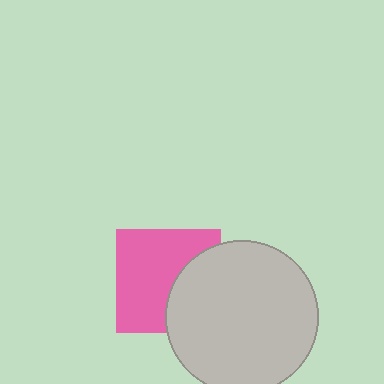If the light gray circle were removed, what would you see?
You would see the complete pink square.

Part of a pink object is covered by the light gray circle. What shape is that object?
It is a square.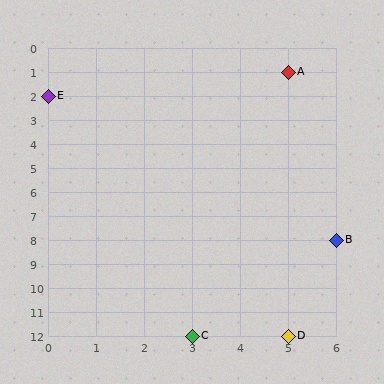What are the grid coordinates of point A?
Point A is at grid coordinates (5, 1).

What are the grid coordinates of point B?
Point B is at grid coordinates (6, 8).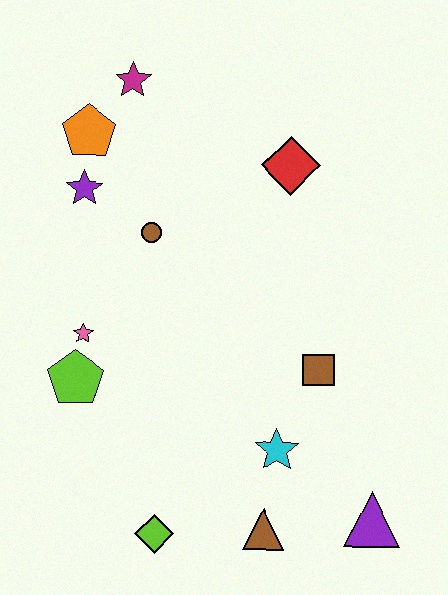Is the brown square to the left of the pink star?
No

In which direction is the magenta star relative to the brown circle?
The magenta star is above the brown circle.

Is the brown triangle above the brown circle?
No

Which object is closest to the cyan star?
The brown triangle is closest to the cyan star.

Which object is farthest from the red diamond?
The lime diamond is farthest from the red diamond.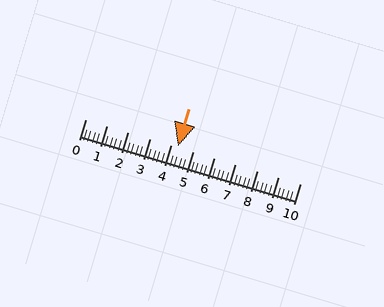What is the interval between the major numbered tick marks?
The major tick marks are spaced 1 units apart.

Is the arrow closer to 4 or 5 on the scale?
The arrow is closer to 4.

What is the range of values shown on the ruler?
The ruler shows values from 0 to 10.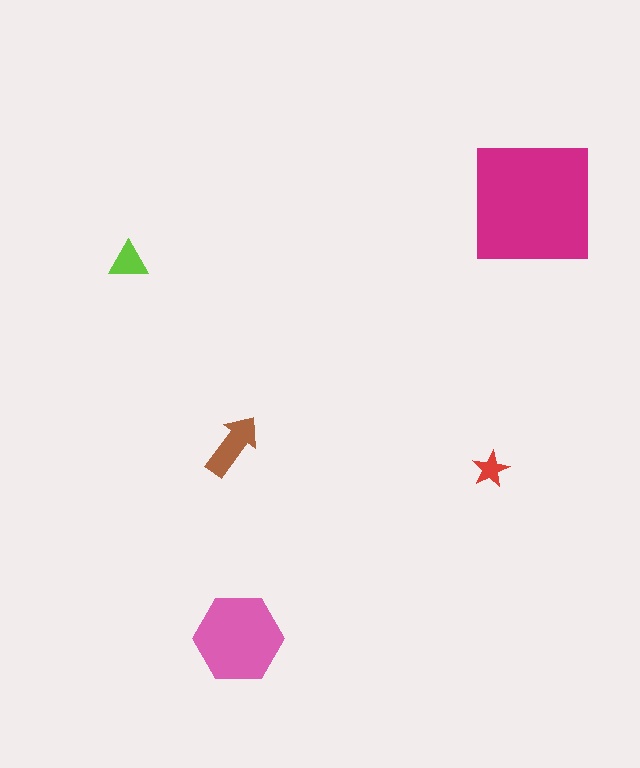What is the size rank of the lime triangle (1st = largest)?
4th.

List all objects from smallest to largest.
The red star, the lime triangle, the brown arrow, the pink hexagon, the magenta square.